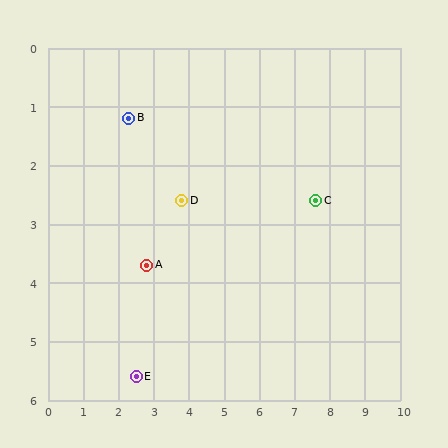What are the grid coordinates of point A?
Point A is at approximately (2.8, 3.7).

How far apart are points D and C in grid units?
Points D and C are about 3.8 grid units apart.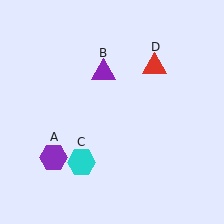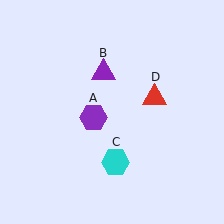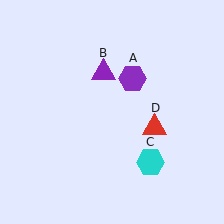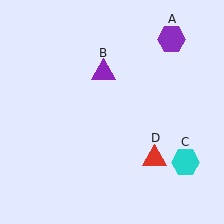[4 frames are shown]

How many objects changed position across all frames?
3 objects changed position: purple hexagon (object A), cyan hexagon (object C), red triangle (object D).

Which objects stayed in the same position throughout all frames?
Purple triangle (object B) remained stationary.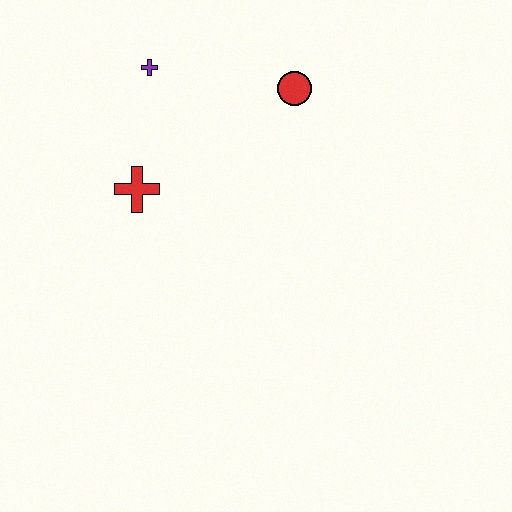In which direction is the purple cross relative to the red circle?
The purple cross is to the left of the red circle.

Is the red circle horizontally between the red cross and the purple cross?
No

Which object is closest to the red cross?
The purple cross is closest to the red cross.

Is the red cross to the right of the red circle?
No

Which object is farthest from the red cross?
The red circle is farthest from the red cross.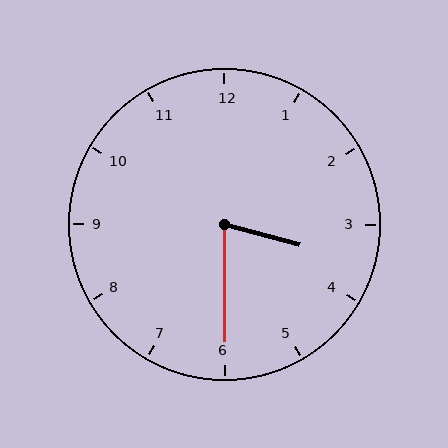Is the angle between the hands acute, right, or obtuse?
It is acute.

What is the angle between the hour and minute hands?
Approximately 75 degrees.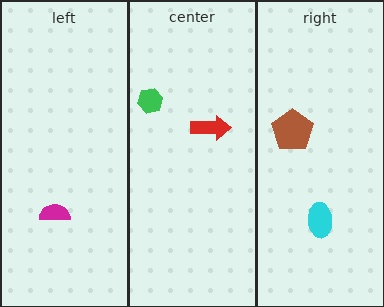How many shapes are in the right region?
2.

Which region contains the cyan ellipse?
The right region.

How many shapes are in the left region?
1.